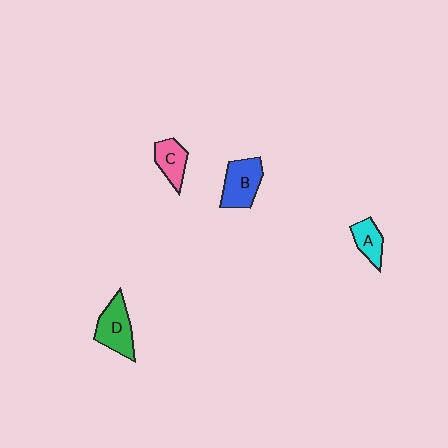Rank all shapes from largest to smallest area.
From largest to smallest: D (green), B (blue), C (pink), A (cyan).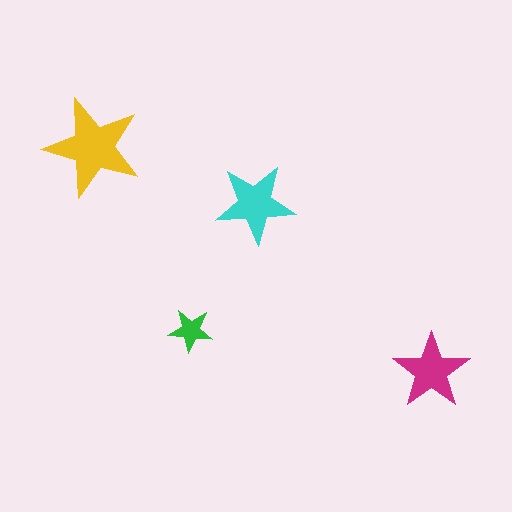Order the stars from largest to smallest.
the yellow one, the cyan one, the magenta one, the green one.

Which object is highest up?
The yellow star is topmost.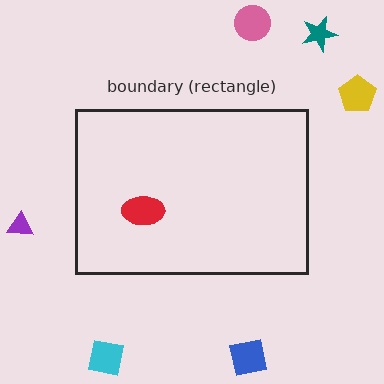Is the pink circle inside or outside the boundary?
Outside.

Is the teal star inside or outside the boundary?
Outside.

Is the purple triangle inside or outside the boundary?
Outside.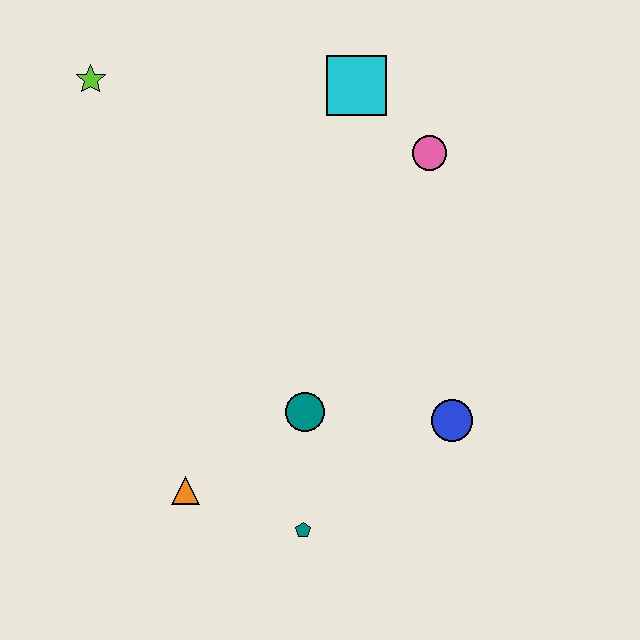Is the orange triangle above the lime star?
No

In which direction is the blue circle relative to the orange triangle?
The blue circle is to the right of the orange triangle.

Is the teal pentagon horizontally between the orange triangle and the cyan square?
Yes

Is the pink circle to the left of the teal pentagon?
No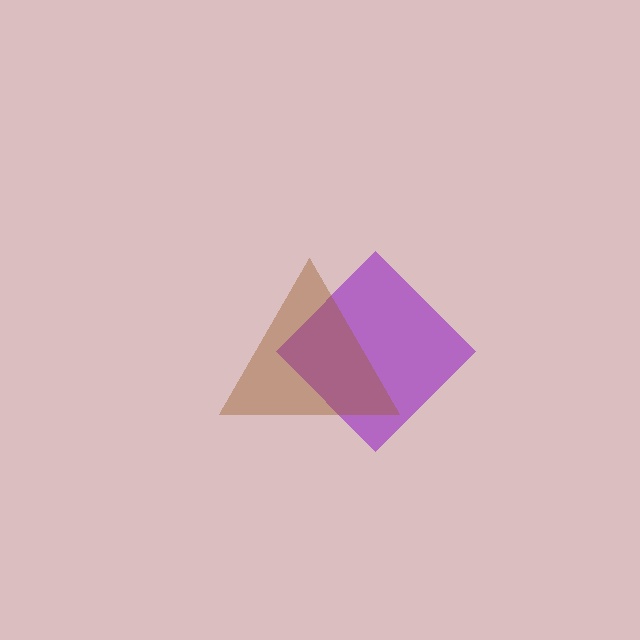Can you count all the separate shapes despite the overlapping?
Yes, there are 2 separate shapes.